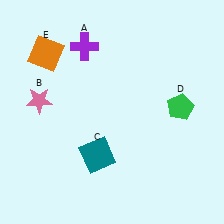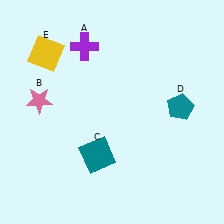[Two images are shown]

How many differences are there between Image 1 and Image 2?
There are 2 differences between the two images.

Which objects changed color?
D changed from green to teal. E changed from orange to yellow.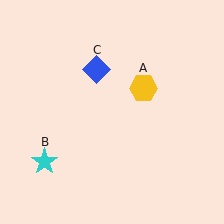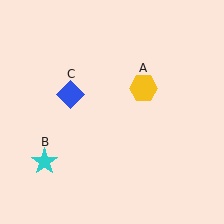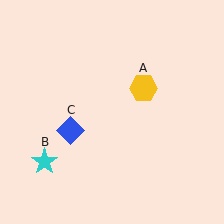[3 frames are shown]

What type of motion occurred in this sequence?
The blue diamond (object C) rotated counterclockwise around the center of the scene.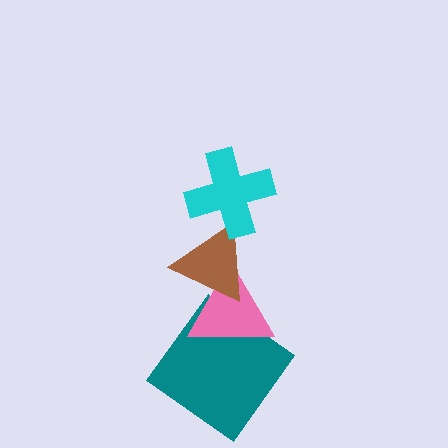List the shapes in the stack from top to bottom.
From top to bottom: the cyan cross, the brown triangle, the pink triangle, the teal diamond.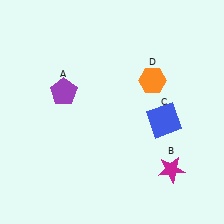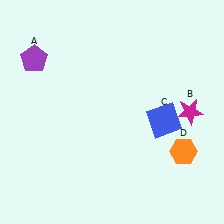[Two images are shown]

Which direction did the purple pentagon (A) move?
The purple pentagon (A) moved up.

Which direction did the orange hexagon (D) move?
The orange hexagon (D) moved down.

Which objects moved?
The objects that moved are: the purple pentagon (A), the magenta star (B), the orange hexagon (D).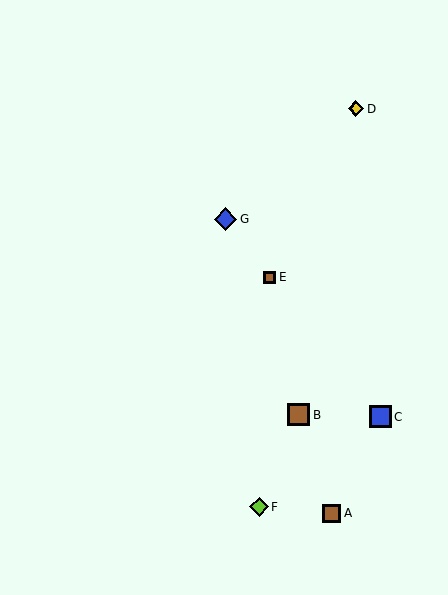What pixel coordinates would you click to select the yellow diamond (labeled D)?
Click at (356, 109) to select the yellow diamond D.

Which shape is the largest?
The blue diamond (labeled G) is the largest.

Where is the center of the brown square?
The center of the brown square is at (332, 513).